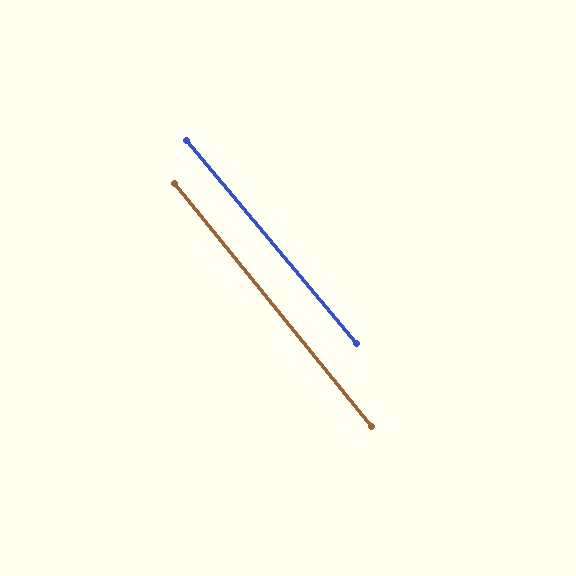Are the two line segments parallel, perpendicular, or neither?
Parallel — their directions differ by only 0.9°.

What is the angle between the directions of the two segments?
Approximately 1 degree.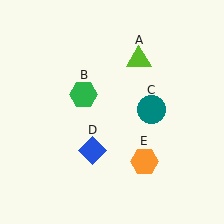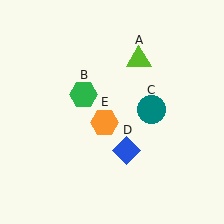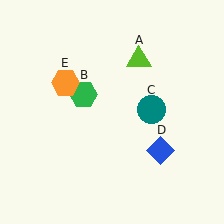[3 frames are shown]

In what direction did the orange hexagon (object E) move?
The orange hexagon (object E) moved up and to the left.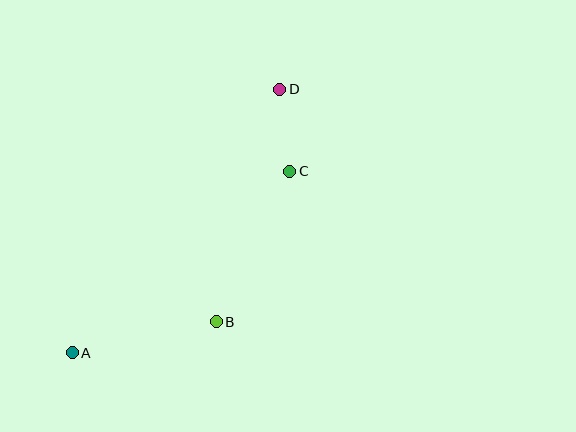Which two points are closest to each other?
Points C and D are closest to each other.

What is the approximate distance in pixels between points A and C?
The distance between A and C is approximately 283 pixels.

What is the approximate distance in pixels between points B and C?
The distance between B and C is approximately 168 pixels.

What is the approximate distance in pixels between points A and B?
The distance between A and B is approximately 147 pixels.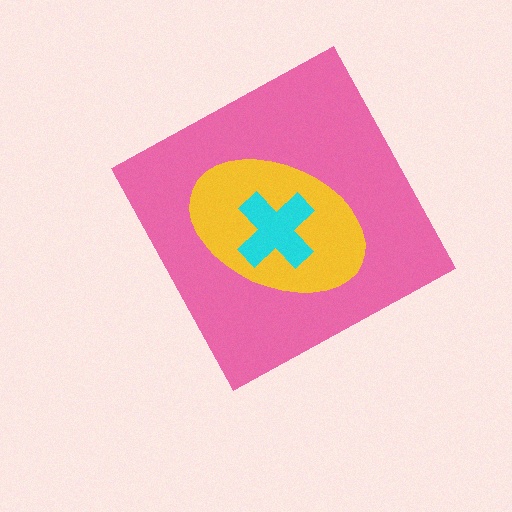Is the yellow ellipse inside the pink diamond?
Yes.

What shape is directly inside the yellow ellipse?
The cyan cross.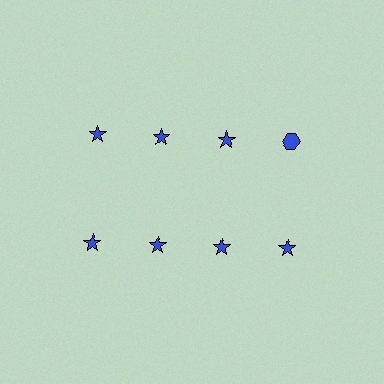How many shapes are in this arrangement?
There are 8 shapes arranged in a grid pattern.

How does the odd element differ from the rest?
It has a different shape: hexagon instead of star.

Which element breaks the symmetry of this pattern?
The blue hexagon in the top row, second from right column breaks the symmetry. All other shapes are blue stars.